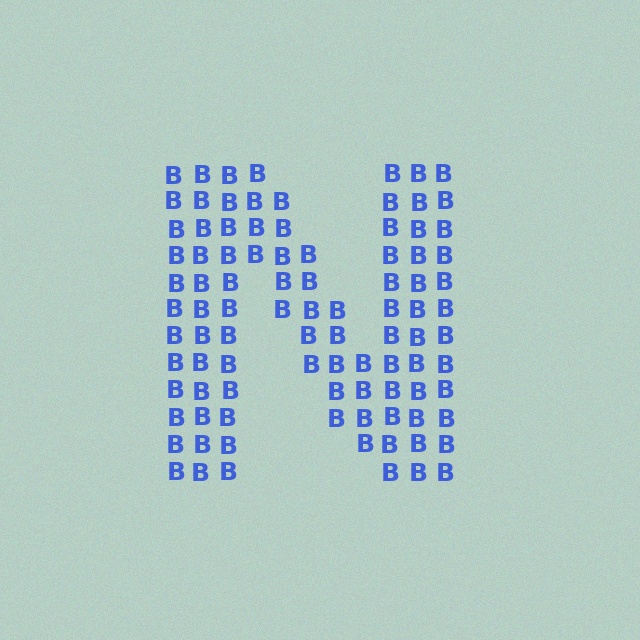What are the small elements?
The small elements are letter B's.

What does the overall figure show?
The overall figure shows the letter N.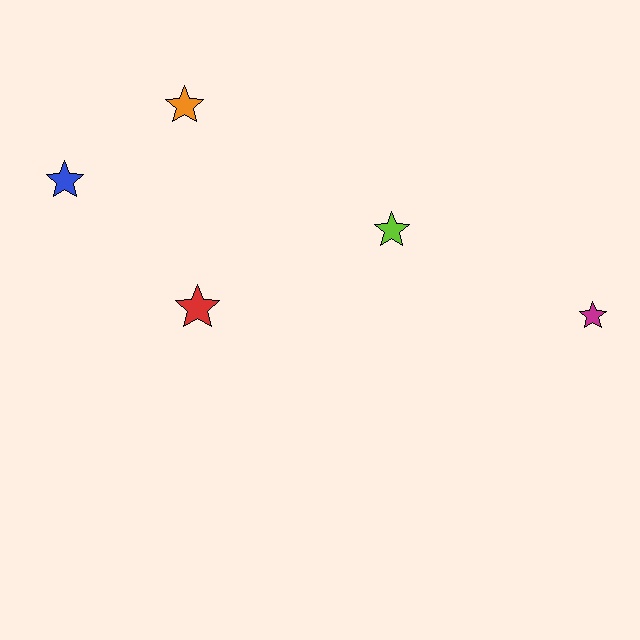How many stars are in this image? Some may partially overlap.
There are 5 stars.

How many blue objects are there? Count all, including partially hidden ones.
There is 1 blue object.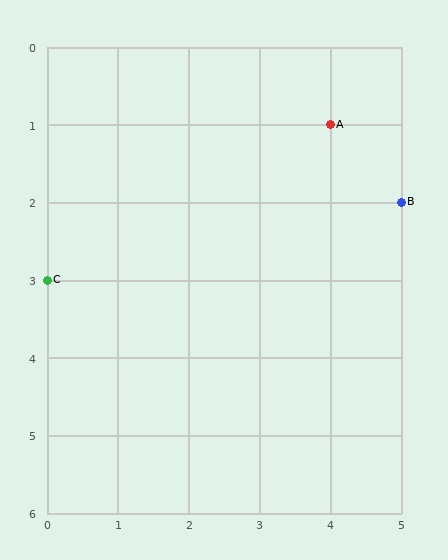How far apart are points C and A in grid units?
Points C and A are 4 columns and 2 rows apart (about 4.5 grid units diagonally).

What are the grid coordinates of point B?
Point B is at grid coordinates (5, 2).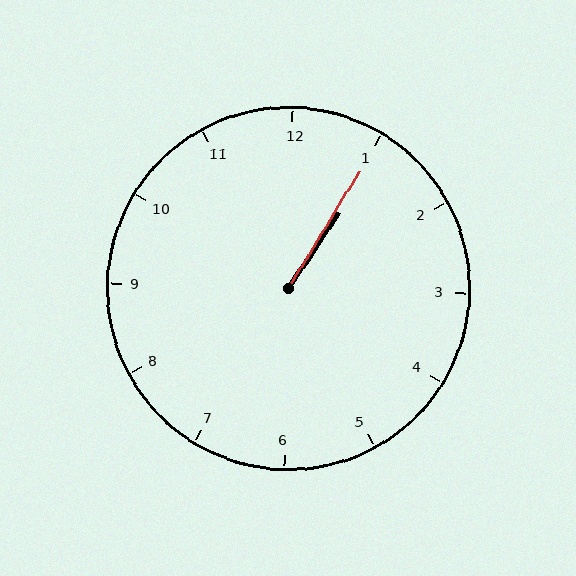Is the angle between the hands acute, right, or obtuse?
It is acute.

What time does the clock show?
1:05.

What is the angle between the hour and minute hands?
Approximately 2 degrees.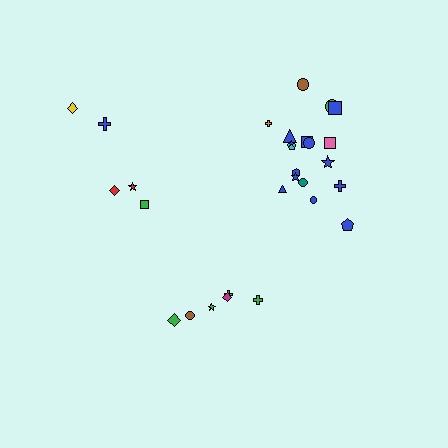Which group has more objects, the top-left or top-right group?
The top-right group.